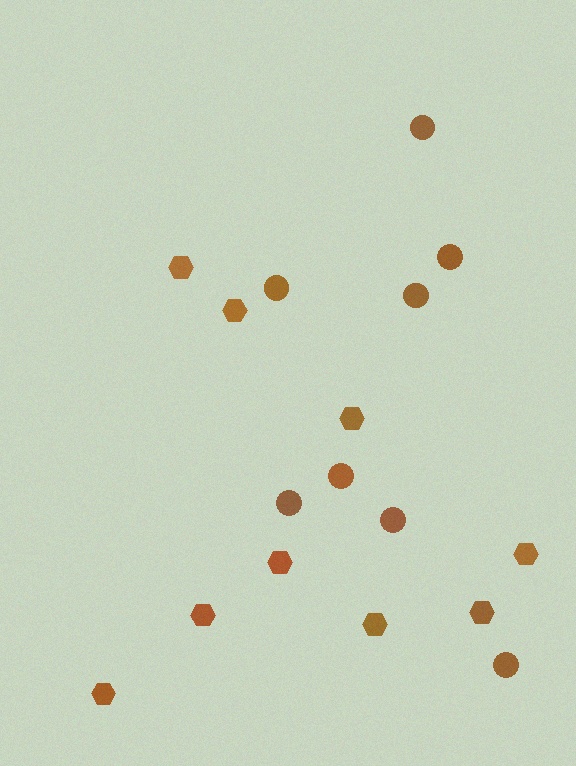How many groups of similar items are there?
There are 2 groups: one group of circles (8) and one group of hexagons (9).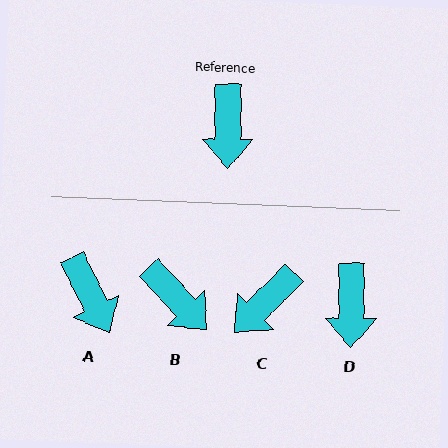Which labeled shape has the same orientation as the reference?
D.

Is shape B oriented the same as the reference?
No, it is off by about 43 degrees.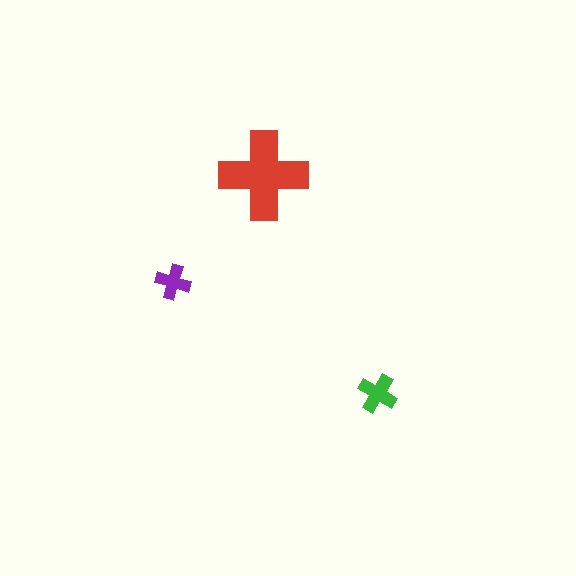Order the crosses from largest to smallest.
the red one, the green one, the purple one.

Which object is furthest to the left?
The purple cross is leftmost.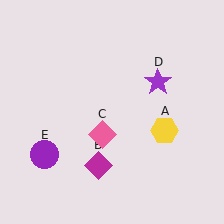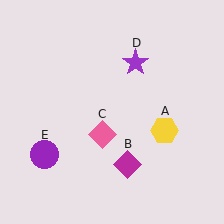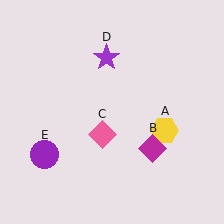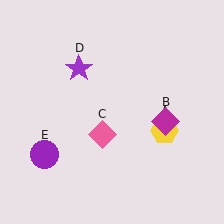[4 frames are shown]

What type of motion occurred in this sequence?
The magenta diamond (object B), purple star (object D) rotated counterclockwise around the center of the scene.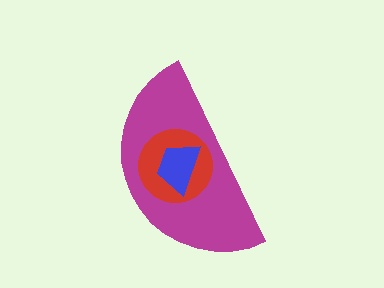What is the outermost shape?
The magenta semicircle.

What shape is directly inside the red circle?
The blue trapezoid.